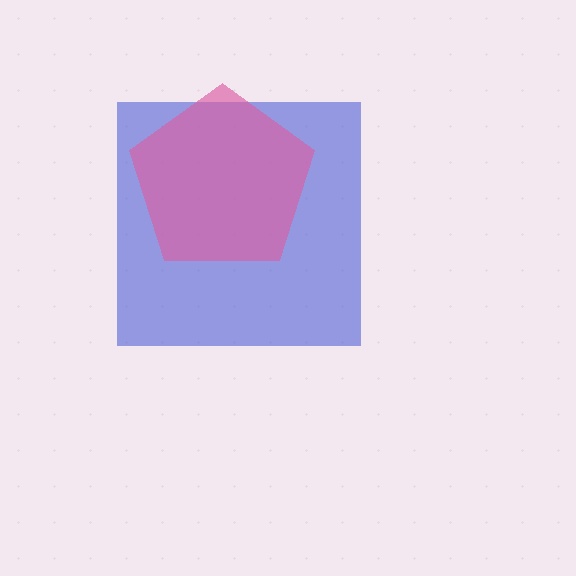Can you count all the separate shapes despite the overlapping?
Yes, there are 2 separate shapes.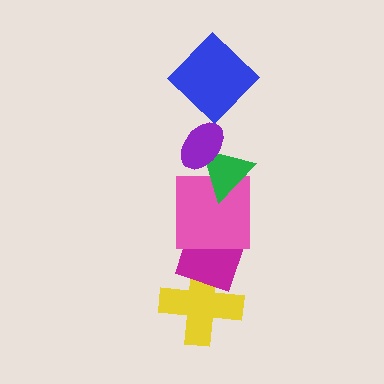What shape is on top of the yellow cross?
The magenta diamond is on top of the yellow cross.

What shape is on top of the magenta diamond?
The pink square is on top of the magenta diamond.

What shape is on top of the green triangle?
The purple ellipse is on top of the green triangle.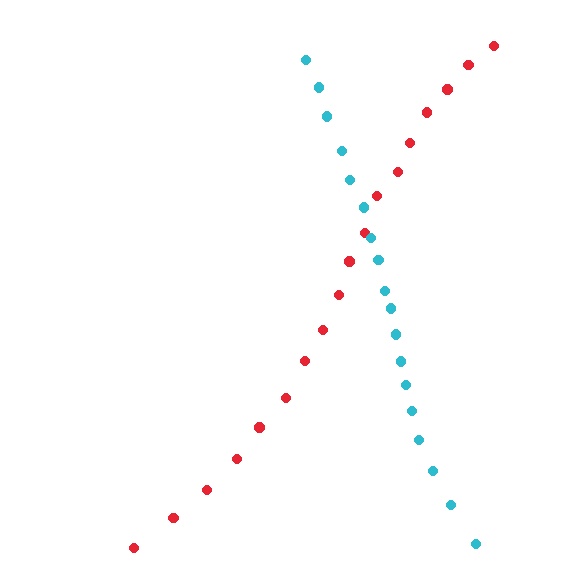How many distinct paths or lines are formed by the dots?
There are 2 distinct paths.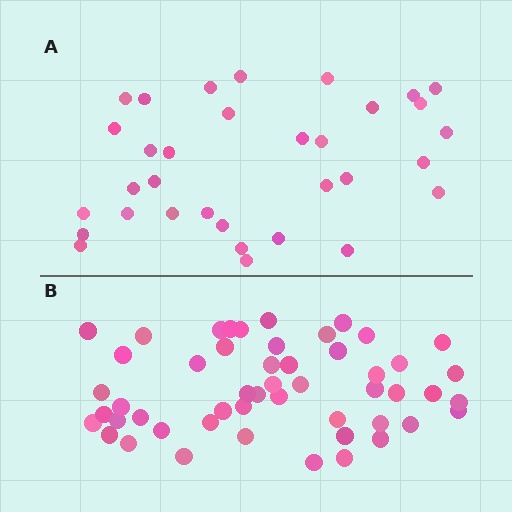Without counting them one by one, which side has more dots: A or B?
Region B (the bottom region) has more dots.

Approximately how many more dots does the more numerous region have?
Region B has approximately 20 more dots than region A.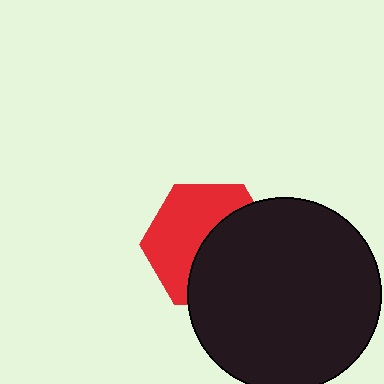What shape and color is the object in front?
The object in front is a black circle.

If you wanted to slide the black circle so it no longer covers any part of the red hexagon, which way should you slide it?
Slide it right — that is the most direct way to separate the two shapes.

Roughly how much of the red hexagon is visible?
About half of it is visible (roughly 51%).